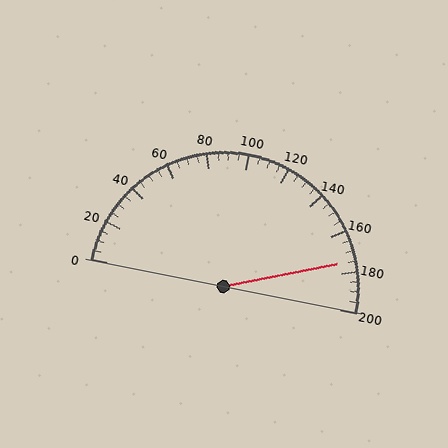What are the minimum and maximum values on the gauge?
The gauge ranges from 0 to 200.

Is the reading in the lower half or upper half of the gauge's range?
The reading is in the upper half of the range (0 to 200).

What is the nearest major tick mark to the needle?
The nearest major tick mark is 180.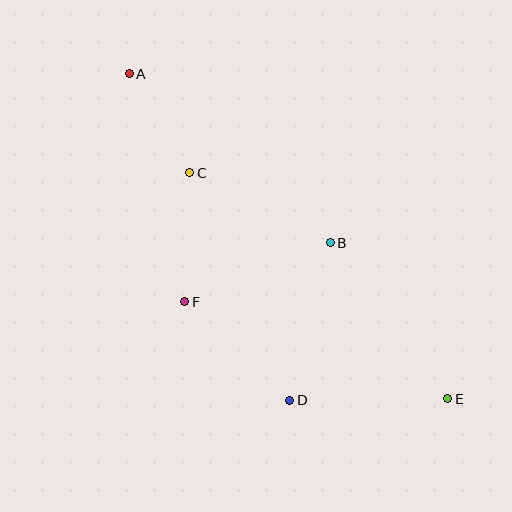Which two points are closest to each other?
Points A and C are closest to each other.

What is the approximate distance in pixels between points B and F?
The distance between B and F is approximately 157 pixels.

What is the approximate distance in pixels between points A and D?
The distance between A and D is approximately 364 pixels.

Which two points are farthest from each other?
Points A and E are farthest from each other.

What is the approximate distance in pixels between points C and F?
The distance between C and F is approximately 129 pixels.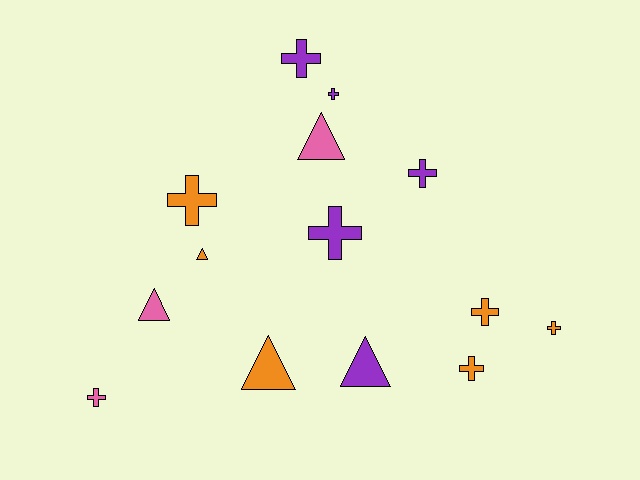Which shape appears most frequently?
Cross, with 9 objects.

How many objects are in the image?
There are 14 objects.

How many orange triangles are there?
There are 2 orange triangles.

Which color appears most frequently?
Orange, with 6 objects.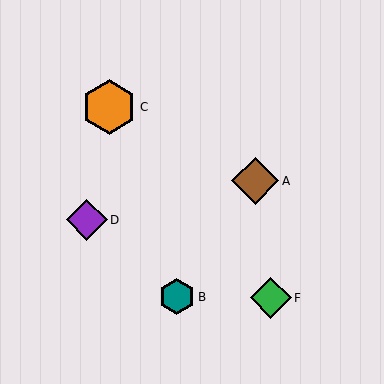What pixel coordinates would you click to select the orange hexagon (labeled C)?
Click at (109, 107) to select the orange hexagon C.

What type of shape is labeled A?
Shape A is a brown diamond.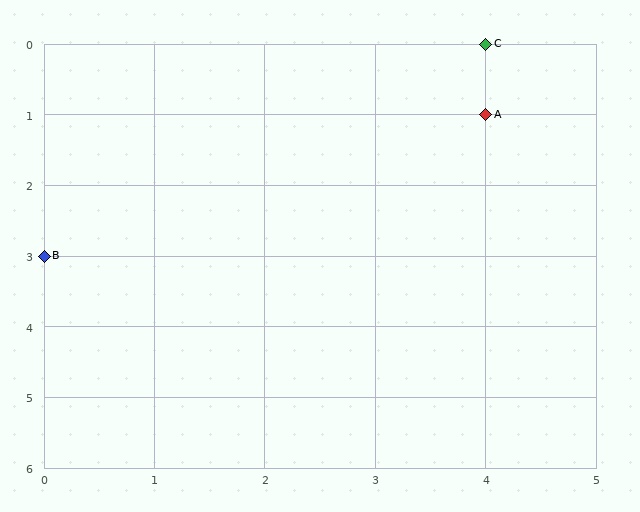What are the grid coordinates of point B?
Point B is at grid coordinates (0, 3).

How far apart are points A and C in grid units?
Points A and C are 1 row apart.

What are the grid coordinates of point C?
Point C is at grid coordinates (4, 0).